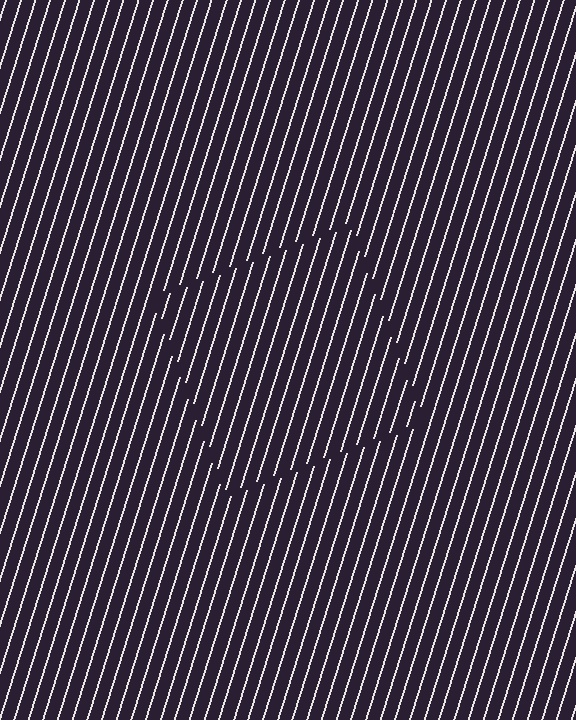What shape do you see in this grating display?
An illusory square. The interior of the shape contains the same grating, shifted by half a period — the contour is defined by the phase discontinuity where line-ends from the inner and outer gratings abut.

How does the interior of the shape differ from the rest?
The interior of the shape contains the same grating, shifted by half a period — the contour is defined by the phase discontinuity where line-ends from the inner and outer gratings abut.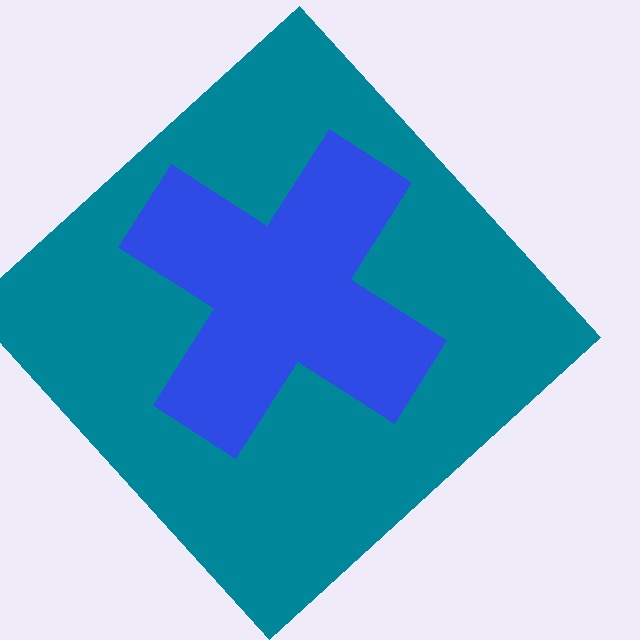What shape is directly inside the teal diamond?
The blue cross.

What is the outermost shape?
The teal diamond.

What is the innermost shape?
The blue cross.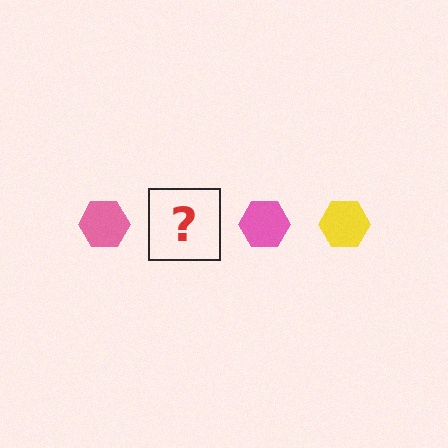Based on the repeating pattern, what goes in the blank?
The blank should be a yellow hexagon.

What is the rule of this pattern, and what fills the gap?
The rule is that the pattern cycles through pink, yellow hexagons. The gap should be filled with a yellow hexagon.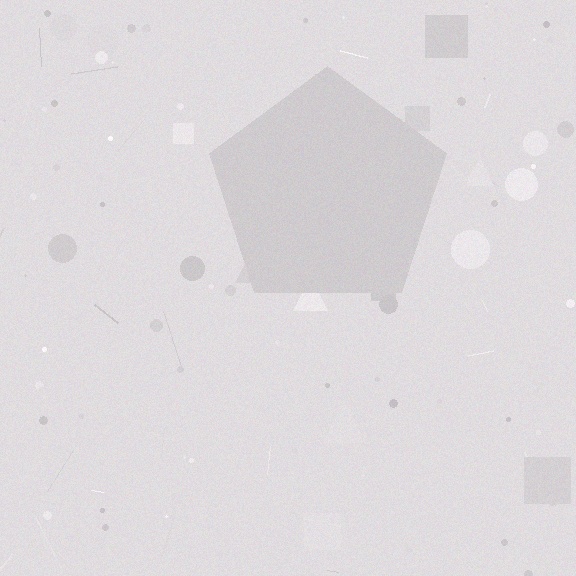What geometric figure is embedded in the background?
A pentagon is embedded in the background.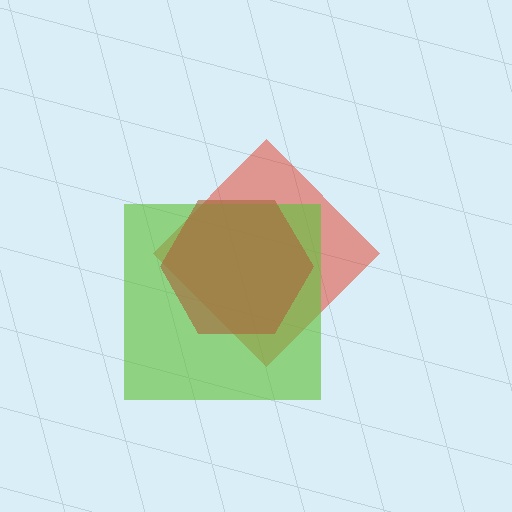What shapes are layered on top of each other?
The layered shapes are: a red diamond, a lime square, a brown hexagon.